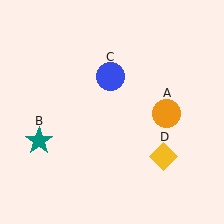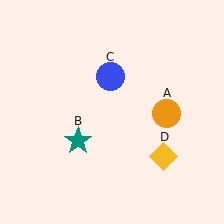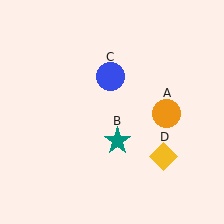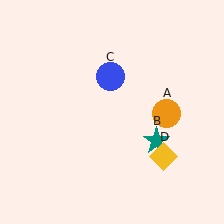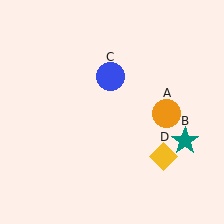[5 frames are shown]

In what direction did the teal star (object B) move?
The teal star (object B) moved right.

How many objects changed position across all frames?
1 object changed position: teal star (object B).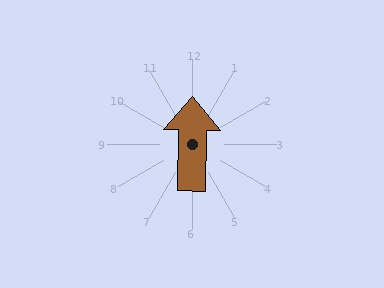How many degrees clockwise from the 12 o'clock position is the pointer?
Approximately 1 degrees.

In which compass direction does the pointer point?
North.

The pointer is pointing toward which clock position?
Roughly 12 o'clock.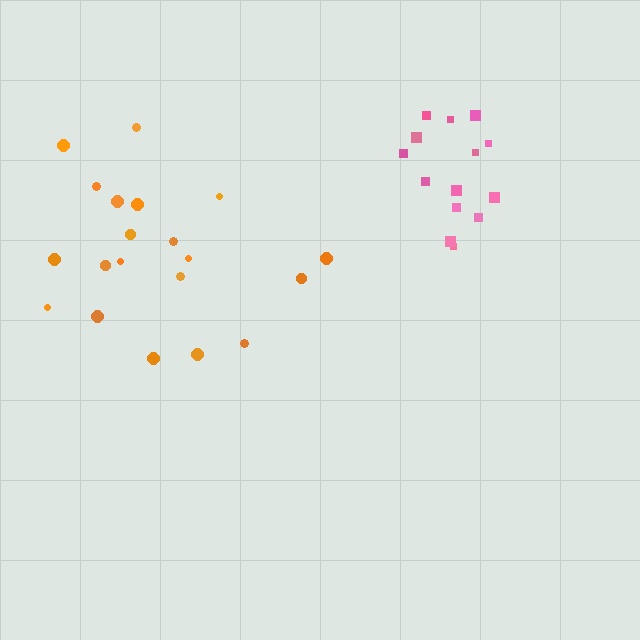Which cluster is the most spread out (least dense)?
Orange.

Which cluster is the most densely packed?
Pink.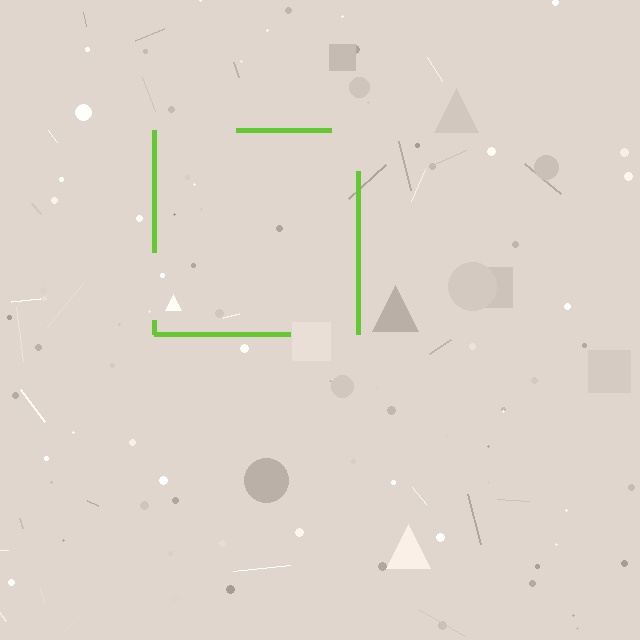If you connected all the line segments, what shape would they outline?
They would outline a square.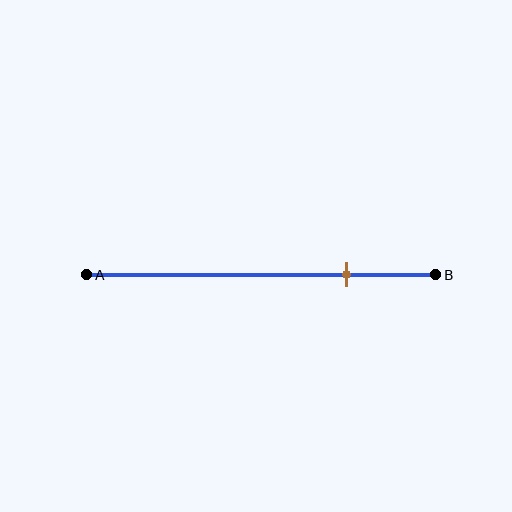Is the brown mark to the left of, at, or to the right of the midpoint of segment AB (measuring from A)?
The brown mark is to the right of the midpoint of segment AB.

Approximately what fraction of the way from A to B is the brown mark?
The brown mark is approximately 75% of the way from A to B.